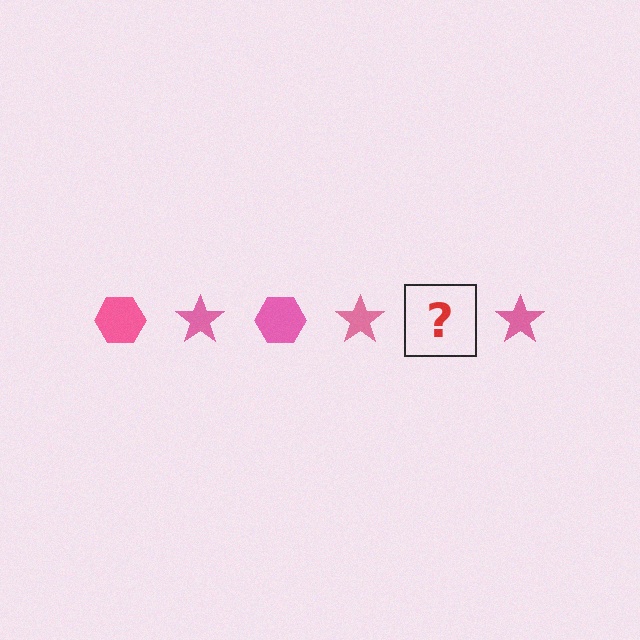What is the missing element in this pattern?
The missing element is a pink hexagon.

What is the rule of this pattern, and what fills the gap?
The rule is that the pattern cycles through hexagon, star shapes in pink. The gap should be filled with a pink hexagon.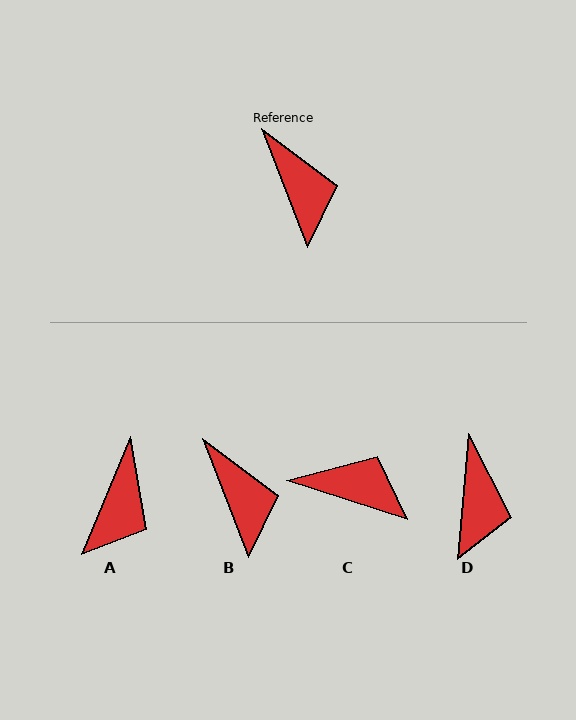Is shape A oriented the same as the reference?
No, it is off by about 44 degrees.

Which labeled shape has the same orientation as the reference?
B.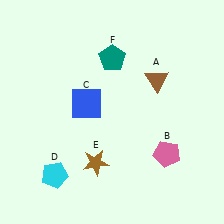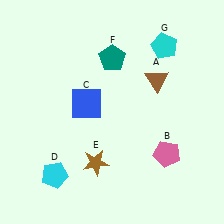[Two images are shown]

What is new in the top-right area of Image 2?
A cyan pentagon (G) was added in the top-right area of Image 2.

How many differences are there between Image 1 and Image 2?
There is 1 difference between the two images.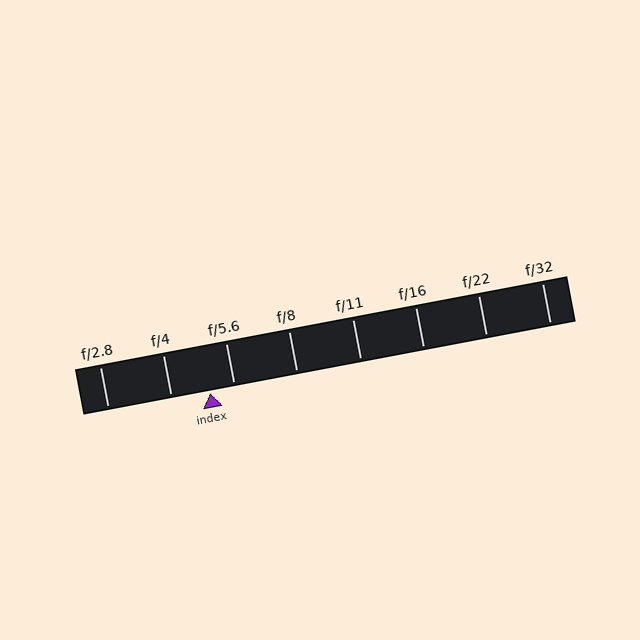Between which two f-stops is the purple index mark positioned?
The index mark is between f/4 and f/5.6.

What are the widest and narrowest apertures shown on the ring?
The widest aperture shown is f/2.8 and the narrowest is f/32.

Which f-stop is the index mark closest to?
The index mark is closest to f/5.6.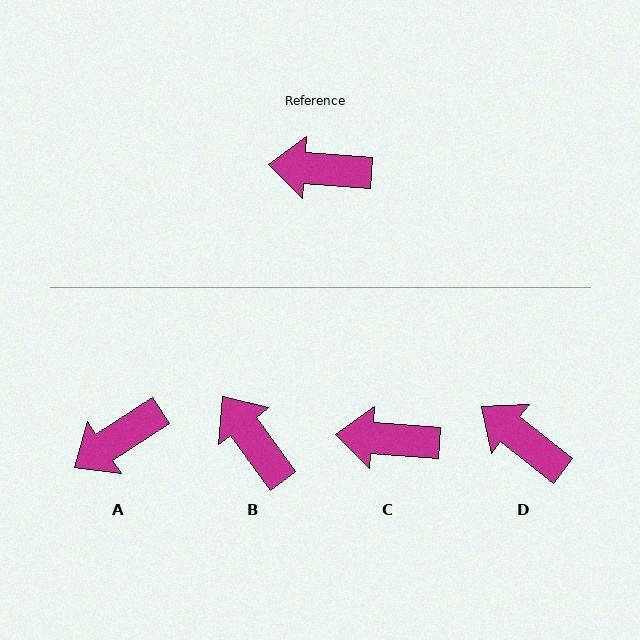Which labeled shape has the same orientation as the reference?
C.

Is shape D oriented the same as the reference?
No, it is off by about 34 degrees.